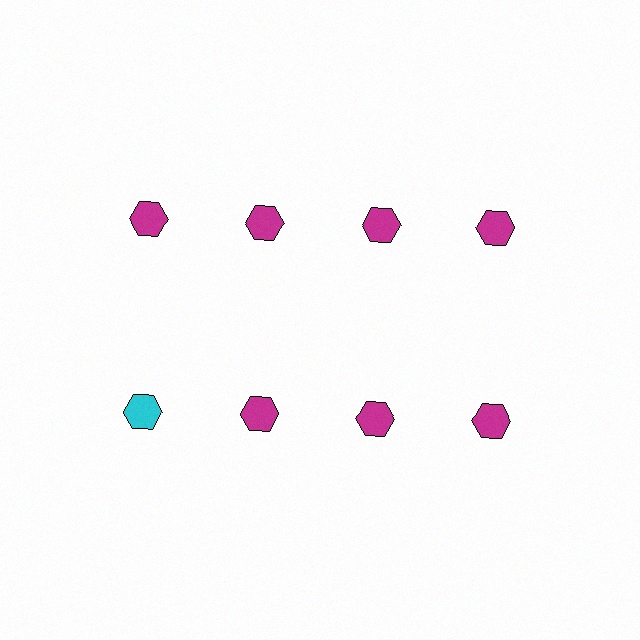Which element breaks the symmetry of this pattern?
The cyan hexagon in the second row, leftmost column breaks the symmetry. All other shapes are magenta hexagons.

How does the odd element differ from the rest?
It has a different color: cyan instead of magenta.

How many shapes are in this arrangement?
There are 8 shapes arranged in a grid pattern.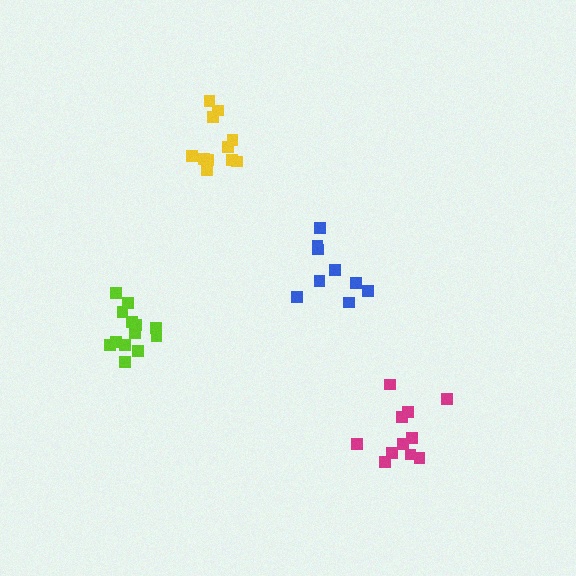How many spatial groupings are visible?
There are 4 spatial groupings.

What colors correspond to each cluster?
The clusters are colored: blue, lime, magenta, yellow.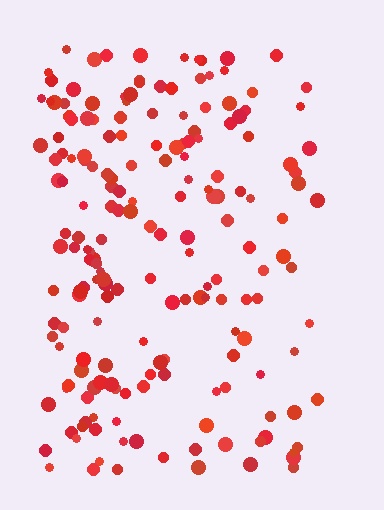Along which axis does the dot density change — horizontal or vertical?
Horizontal.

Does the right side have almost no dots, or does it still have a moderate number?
Still a moderate number, just noticeably fewer than the left.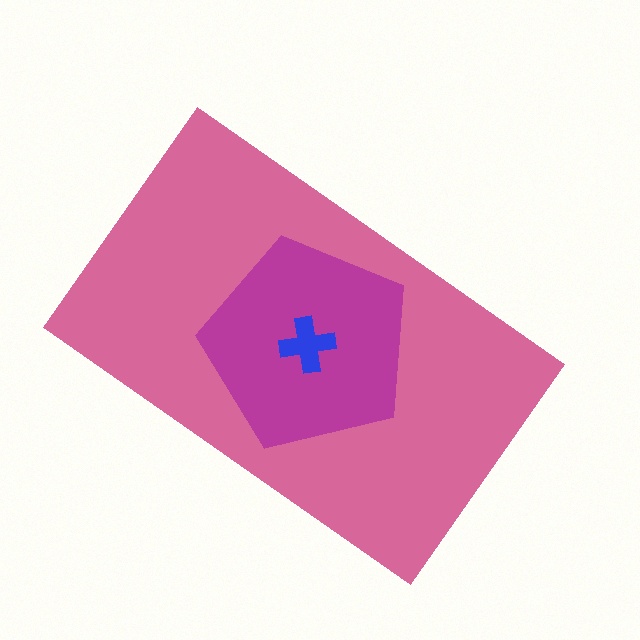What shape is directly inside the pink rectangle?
The magenta pentagon.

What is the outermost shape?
The pink rectangle.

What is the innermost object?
The blue cross.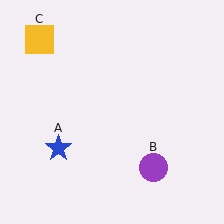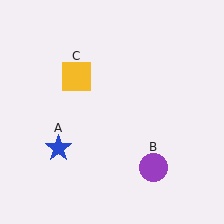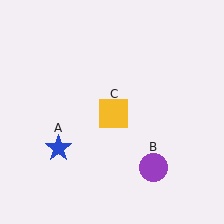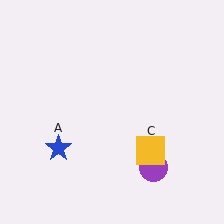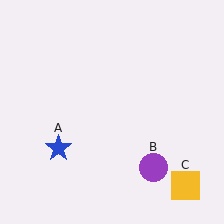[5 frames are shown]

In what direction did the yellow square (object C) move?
The yellow square (object C) moved down and to the right.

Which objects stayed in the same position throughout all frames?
Blue star (object A) and purple circle (object B) remained stationary.